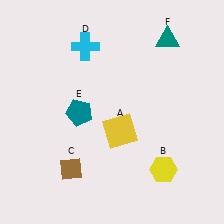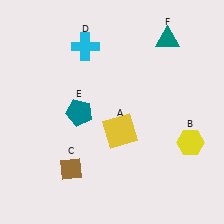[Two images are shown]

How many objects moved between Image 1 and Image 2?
1 object moved between the two images.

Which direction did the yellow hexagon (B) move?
The yellow hexagon (B) moved up.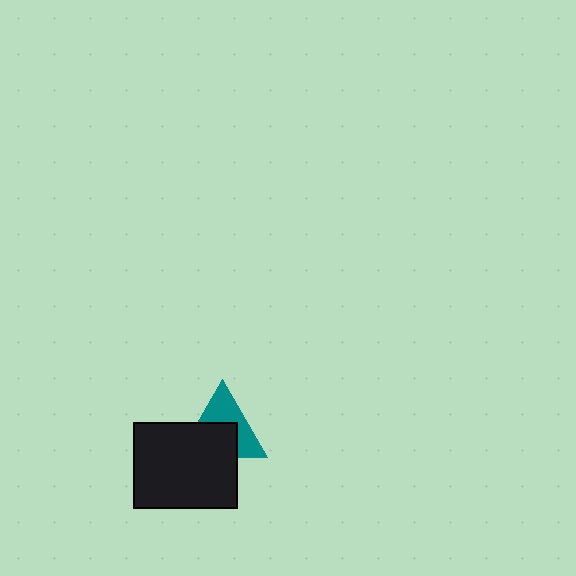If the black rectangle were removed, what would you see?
You would see the complete teal triangle.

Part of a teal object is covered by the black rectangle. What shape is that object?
It is a triangle.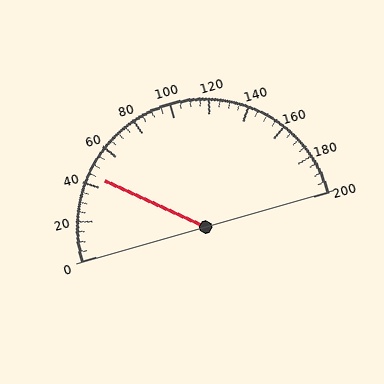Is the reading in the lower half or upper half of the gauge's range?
The reading is in the lower half of the range (0 to 200).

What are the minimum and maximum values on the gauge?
The gauge ranges from 0 to 200.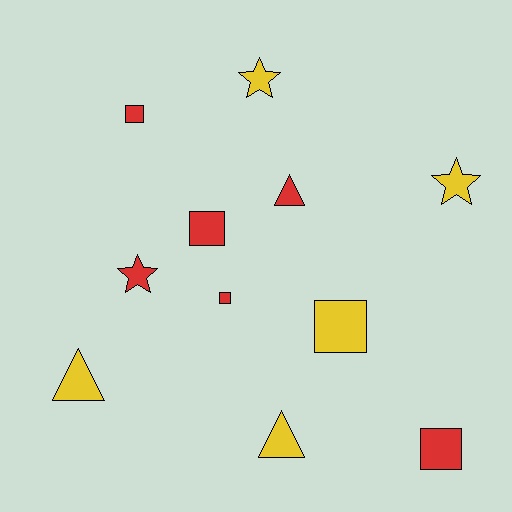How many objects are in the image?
There are 11 objects.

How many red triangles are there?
There is 1 red triangle.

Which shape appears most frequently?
Square, with 5 objects.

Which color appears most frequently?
Red, with 6 objects.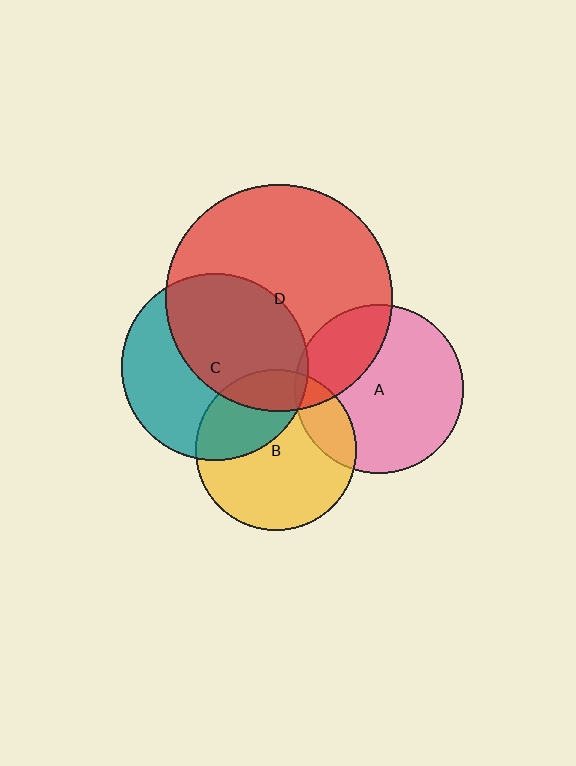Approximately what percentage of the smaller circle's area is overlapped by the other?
Approximately 35%.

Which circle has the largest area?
Circle D (red).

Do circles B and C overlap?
Yes.